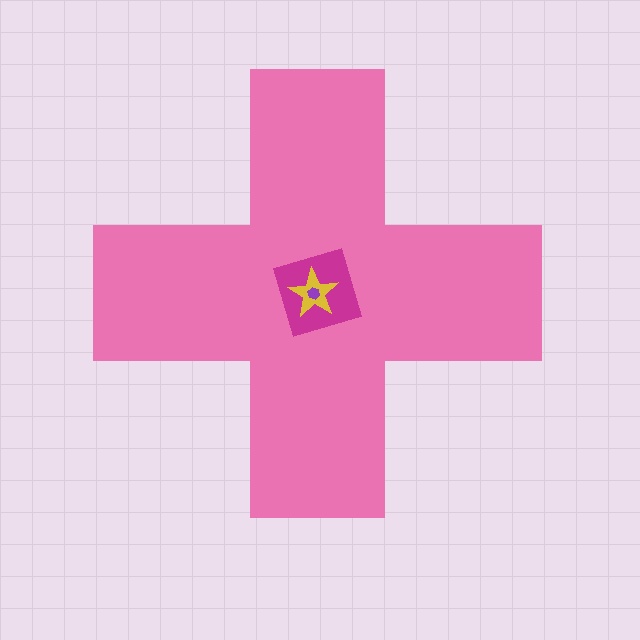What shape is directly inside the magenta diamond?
The yellow star.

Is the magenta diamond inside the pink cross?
Yes.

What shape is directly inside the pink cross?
The magenta diamond.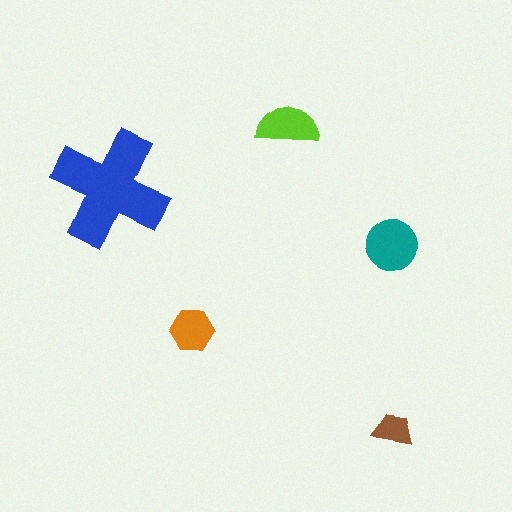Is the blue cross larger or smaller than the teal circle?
Larger.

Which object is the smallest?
The brown trapezoid.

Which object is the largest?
The blue cross.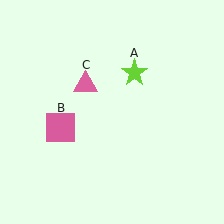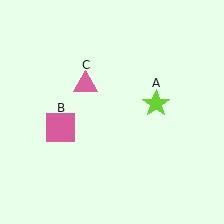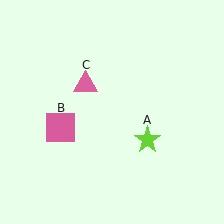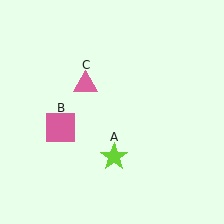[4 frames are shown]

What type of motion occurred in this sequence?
The lime star (object A) rotated clockwise around the center of the scene.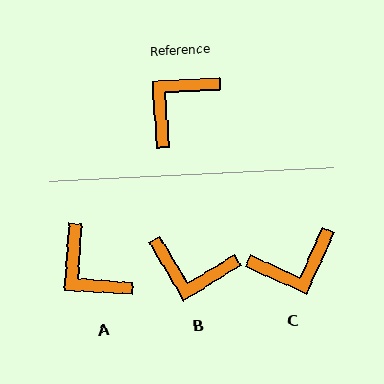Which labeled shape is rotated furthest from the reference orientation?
C, about 152 degrees away.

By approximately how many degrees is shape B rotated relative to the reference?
Approximately 118 degrees counter-clockwise.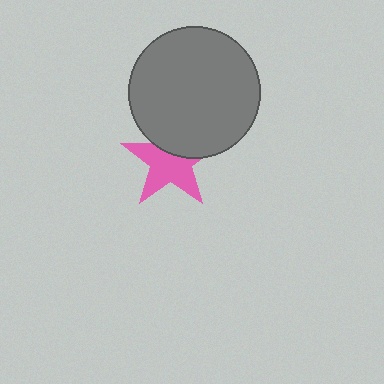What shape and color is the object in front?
The object in front is a gray circle.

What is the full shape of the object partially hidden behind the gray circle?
The partially hidden object is a pink star.